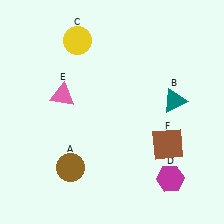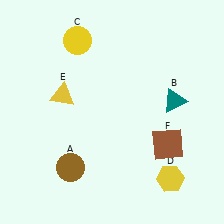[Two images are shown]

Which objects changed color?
D changed from magenta to yellow. E changed from pink to yellow.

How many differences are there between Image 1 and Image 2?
There are 2 differences between the two images.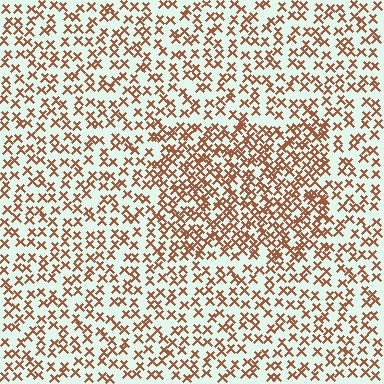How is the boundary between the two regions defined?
The boundary is defined by a change in element density (approximately 1.8x ratio). All elements are the same color, size, and shape.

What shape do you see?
I see a rectangle.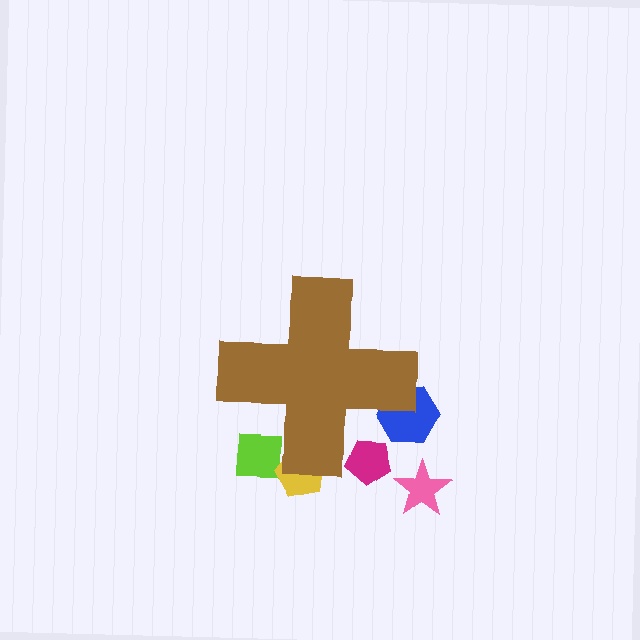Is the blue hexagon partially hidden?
Yes, the blue hexagon is partially hidden behind the brown cross.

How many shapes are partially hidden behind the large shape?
4 shapes are partially hidden.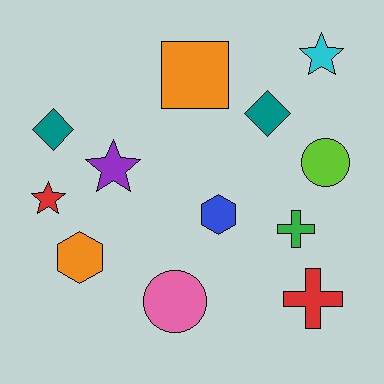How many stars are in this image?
There are 3 stars.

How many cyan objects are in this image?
There is 1 cyan object.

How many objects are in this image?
There are 12 objects.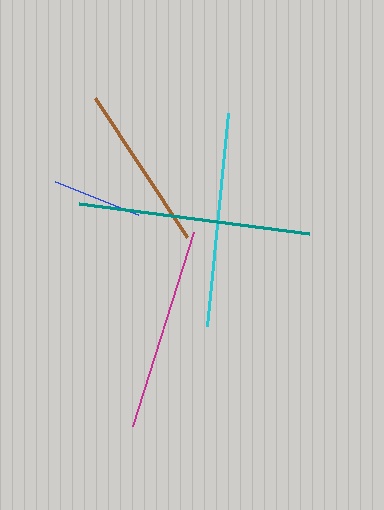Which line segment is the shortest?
The blue line is the shortest at approximately 89 pixels.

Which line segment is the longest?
The teal line is the longest at approximately 232 pixels.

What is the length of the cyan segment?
The cyan segment is approximately 213 pixels long.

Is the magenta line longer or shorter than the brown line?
The magenta line is longer than the brown line.